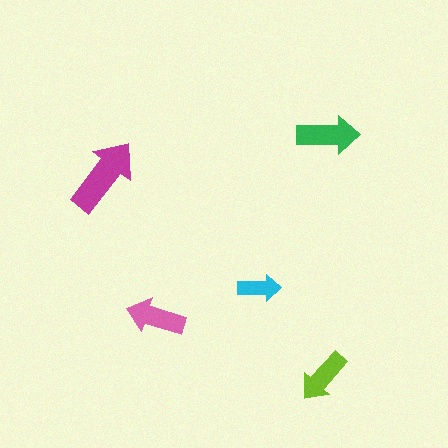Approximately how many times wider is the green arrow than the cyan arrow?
About 1.5 times wider.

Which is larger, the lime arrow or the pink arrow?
The pink one.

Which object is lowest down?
The lime arrow is bottommost.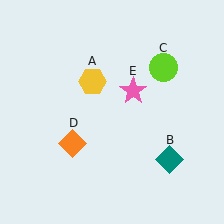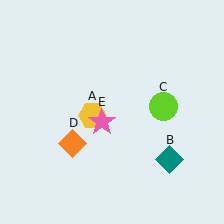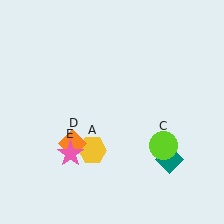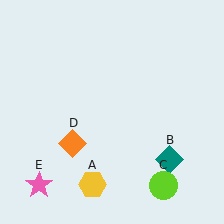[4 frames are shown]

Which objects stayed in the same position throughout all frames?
Teal diamond (object B) and orange diamond (object D) remained stationary.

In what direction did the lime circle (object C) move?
The lime circle (object C) moved down.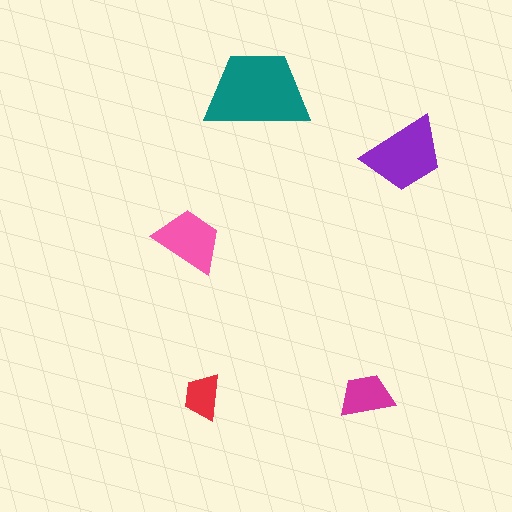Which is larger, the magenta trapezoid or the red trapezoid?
The magenta one.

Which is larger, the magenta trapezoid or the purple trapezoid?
The purple one.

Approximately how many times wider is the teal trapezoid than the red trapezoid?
About 2.5 times wider.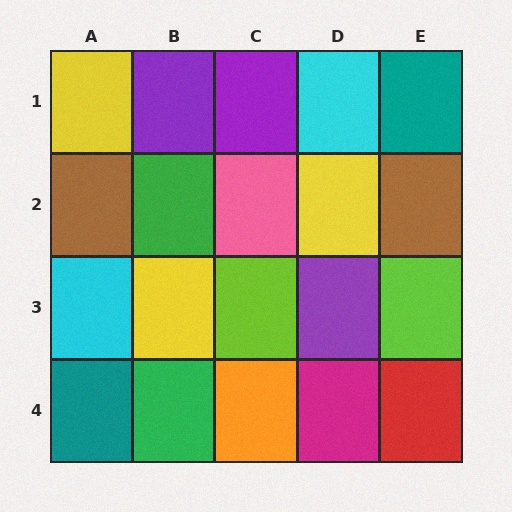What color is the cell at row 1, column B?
Purple.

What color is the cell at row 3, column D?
Purple.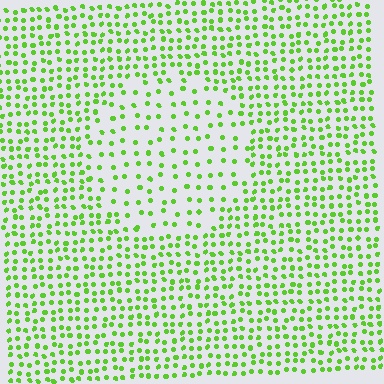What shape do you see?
I see a circle.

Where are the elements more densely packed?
The elements are more densely packed outside the circle boundary.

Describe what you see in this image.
The image contains small lime elements arranged at two different densities. A circle-shaped region is visible where the elements are less densely packed than the surrounding area.